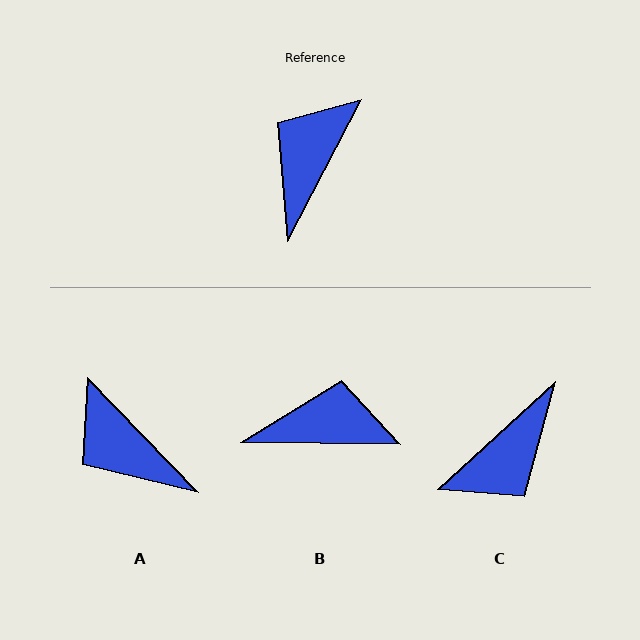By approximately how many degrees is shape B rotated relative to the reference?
Approximately 63 degrees clockwise.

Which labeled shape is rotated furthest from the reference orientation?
C, about 160 degrees away.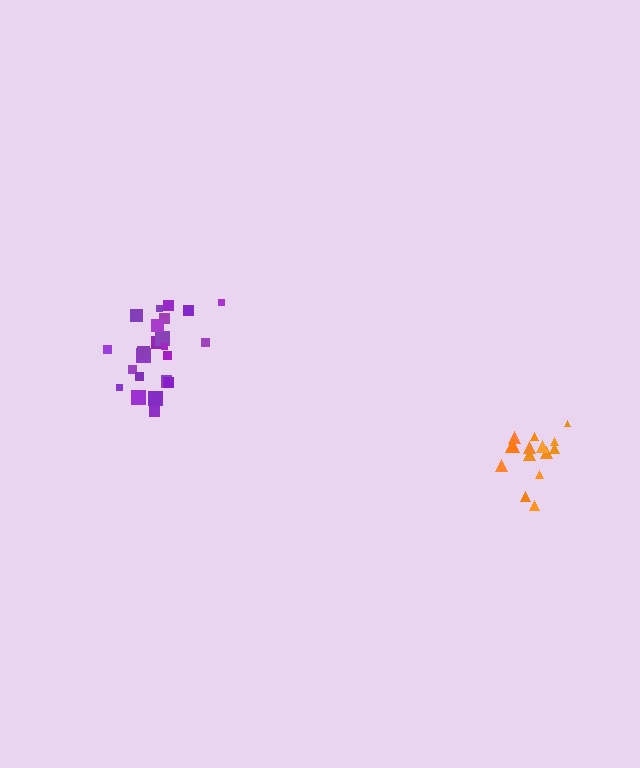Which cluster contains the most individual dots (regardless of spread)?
Purple (24).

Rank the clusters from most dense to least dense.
orange, purple.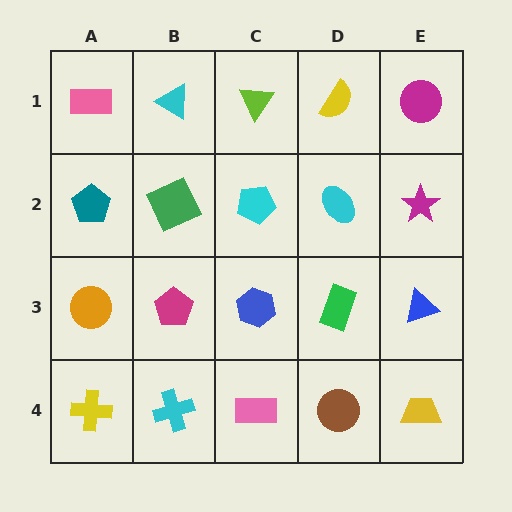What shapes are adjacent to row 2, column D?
A yellow semicircle (row 1, column D), a green rectangle (row 3, column D), a cyan pentagon (row 2, column C), a magenta star (row 2, column E).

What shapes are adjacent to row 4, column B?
A magenta pentagon (row 3, column B), a yellow cross (row 4, column A), a pink rectangle (row 4, column C).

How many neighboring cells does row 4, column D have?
3.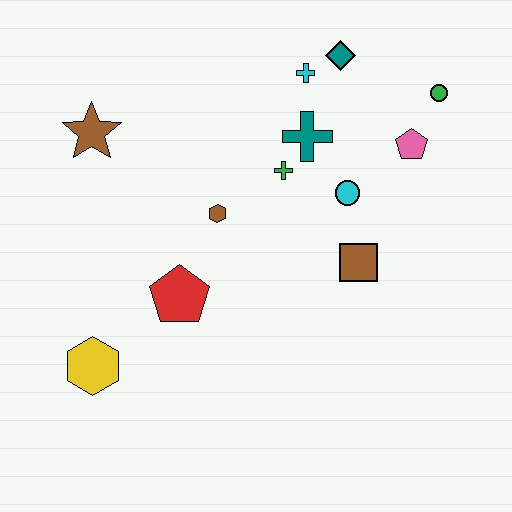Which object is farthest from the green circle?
The yellow hexagon is farthest from the green circle.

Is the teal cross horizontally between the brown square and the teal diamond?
No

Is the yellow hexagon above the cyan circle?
No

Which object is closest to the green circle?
The pink pentagon is closest to the green circle.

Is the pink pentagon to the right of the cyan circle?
Yes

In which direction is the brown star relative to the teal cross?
The brown star is to the left of the teal cross.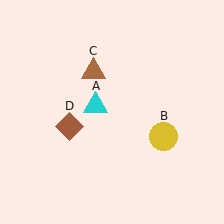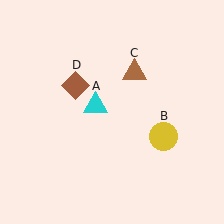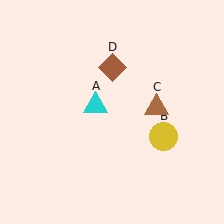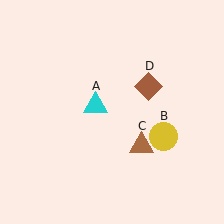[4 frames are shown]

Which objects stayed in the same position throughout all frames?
Cyan triangle (object A) and yellow circle (object B) remained stationary.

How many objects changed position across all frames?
2 objects changed position: brown triangle (object C), brown diamond (object D).